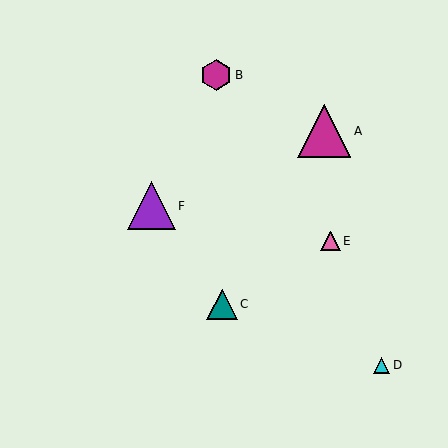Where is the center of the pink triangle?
The center of the pink triangle is at (330, 241).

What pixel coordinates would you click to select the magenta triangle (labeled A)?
Click at (324, 131) to select the magenta triangle A.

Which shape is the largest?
The magenta triangle (labeled A) is the largest.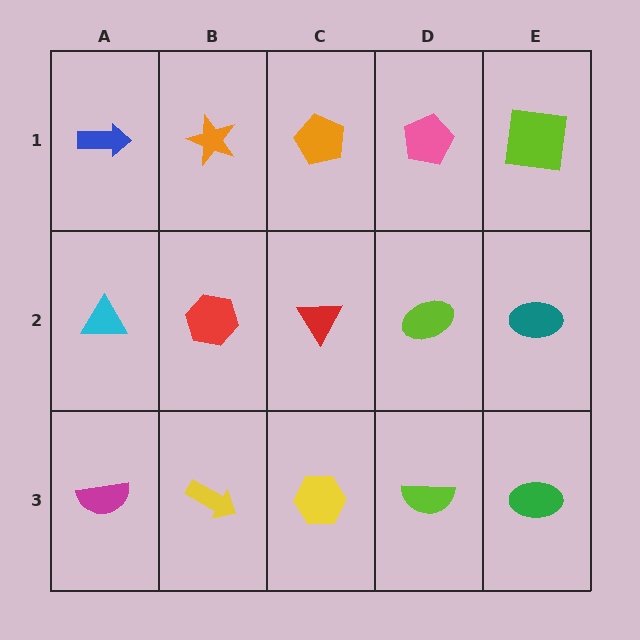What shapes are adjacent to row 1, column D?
A lime ellipse (row 2, column D), an orange pentagon (row 1, column C), a lime square (row 1, column E).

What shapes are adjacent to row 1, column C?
A red triangle (row 2, column C), an orange star (row 1, column B), a pink pentagon (row 1, column D).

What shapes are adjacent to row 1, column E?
A teal ellipse (row 2, column E), a pink pentagon (row 1, column D).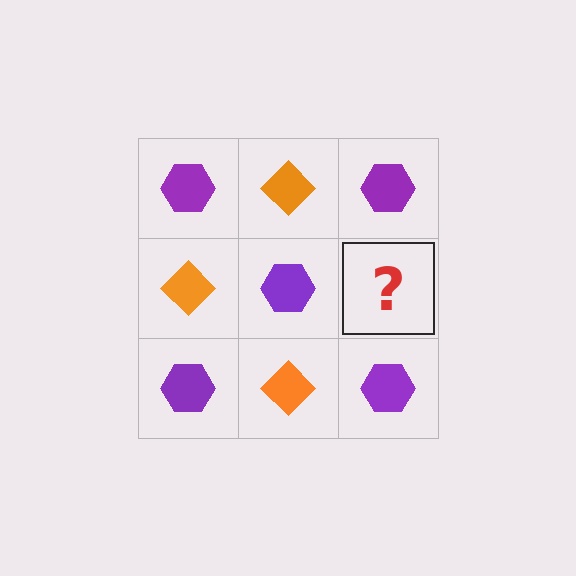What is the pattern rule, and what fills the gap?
The rule is that it alternates purple hexagon and orange diamond in a checkerboard pattern. The gap should be filled with an orange diamond.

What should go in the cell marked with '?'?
The missing cell should contain an orange diamond.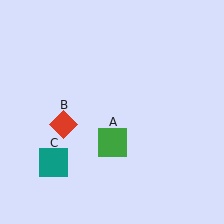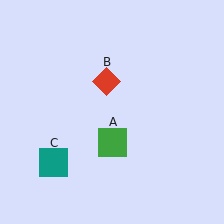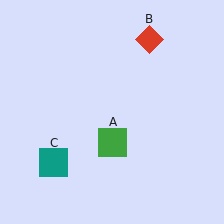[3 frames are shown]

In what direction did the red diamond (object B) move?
The red diamond (object B) moved up and to the right.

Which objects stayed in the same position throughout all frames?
Green square (object A) and teal square (object C) remained stationary.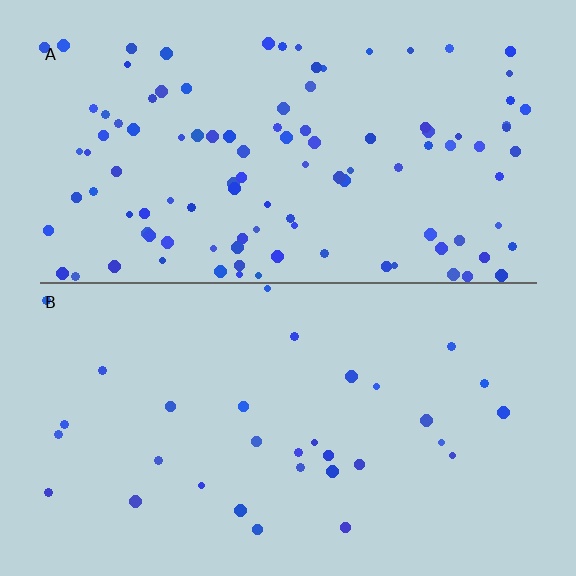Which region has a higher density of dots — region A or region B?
A (the top).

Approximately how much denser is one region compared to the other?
Approximately 3.3× — region A over region B.